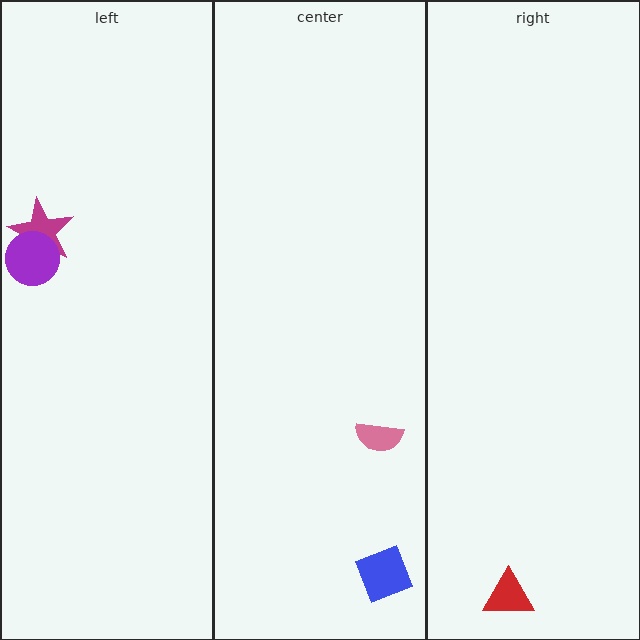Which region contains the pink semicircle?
The center region.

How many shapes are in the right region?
1.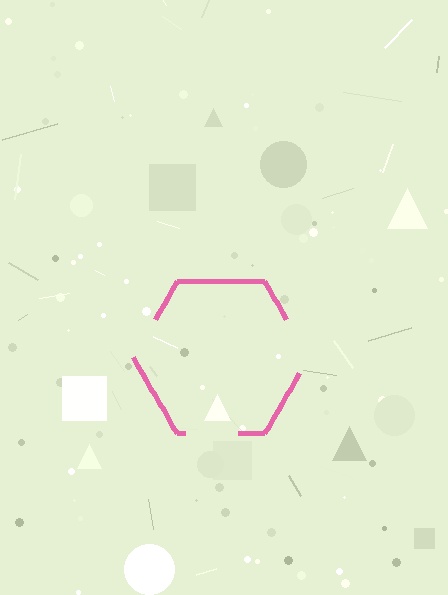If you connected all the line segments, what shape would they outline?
They would outline a hexagon.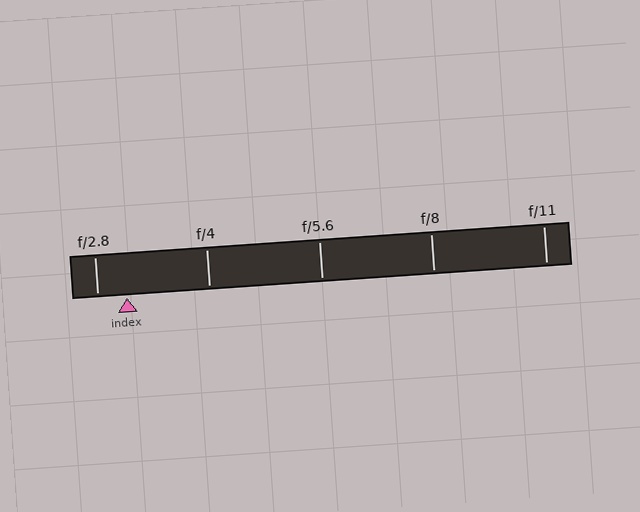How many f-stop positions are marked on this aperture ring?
There are 5 f-stop positions marked.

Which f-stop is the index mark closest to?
The index mark is closest to f/2.8.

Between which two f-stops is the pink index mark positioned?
The index mark is between f/2.8 and f/4.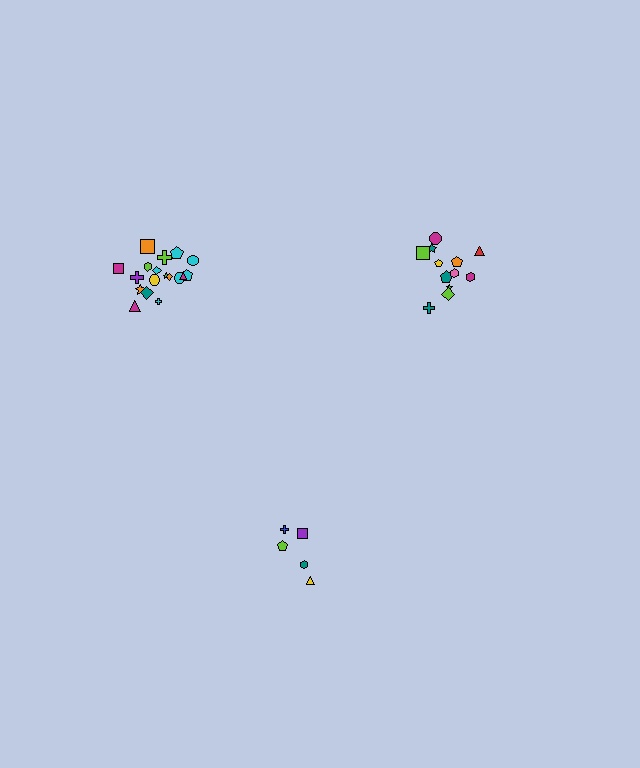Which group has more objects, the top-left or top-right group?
The top-left group.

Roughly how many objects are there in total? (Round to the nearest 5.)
Roughly 35 objects in total.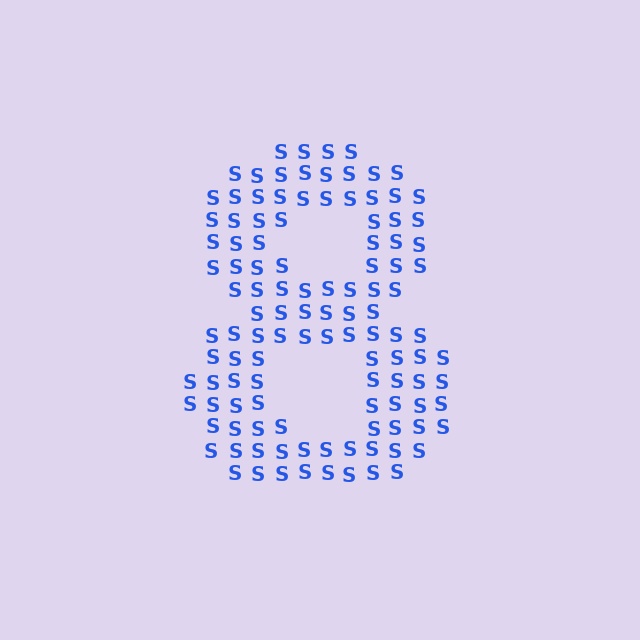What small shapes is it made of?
It is made of small letter S's.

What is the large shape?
The large shape is the digit 8.